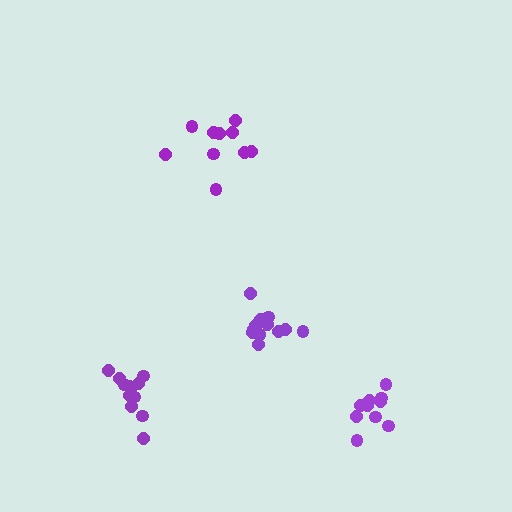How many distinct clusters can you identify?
There are 4 distinct clusters.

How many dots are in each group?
Group 1: 12 dots, Group 2: 13 dots, Group 3: 10 dots, Group 4: 10 dots (45 total).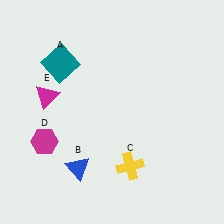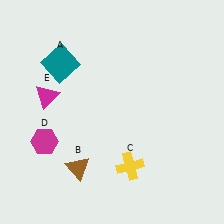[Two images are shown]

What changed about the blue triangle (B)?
In Image 1, B is blue. In Image 2, it changed to brown.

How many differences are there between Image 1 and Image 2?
There is 1 difference between the two images.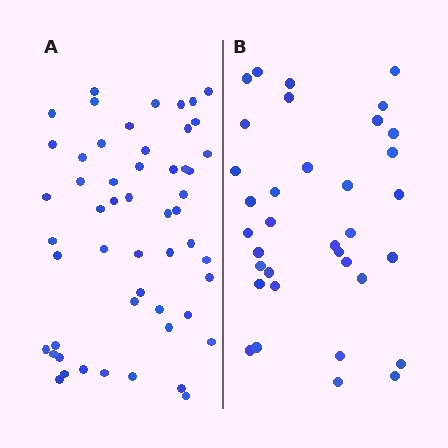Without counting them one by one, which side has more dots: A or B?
Region A (the left region) has more dots.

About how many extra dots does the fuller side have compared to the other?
Region A has approximately 20 more dots than region B.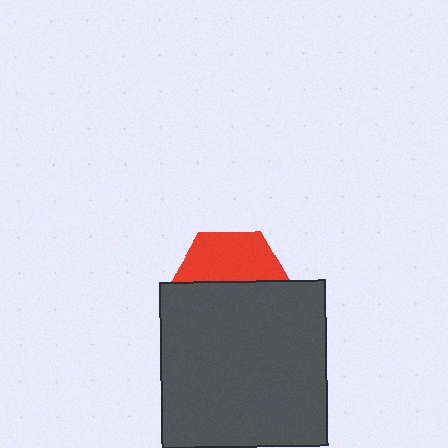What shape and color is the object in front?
The object in front is a dark gray square.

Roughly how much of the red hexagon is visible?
A small part of it is visible (roughly 44%).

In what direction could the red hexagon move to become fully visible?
The red hexagon could move up. That would shift it out from behind the dark gray square entirely.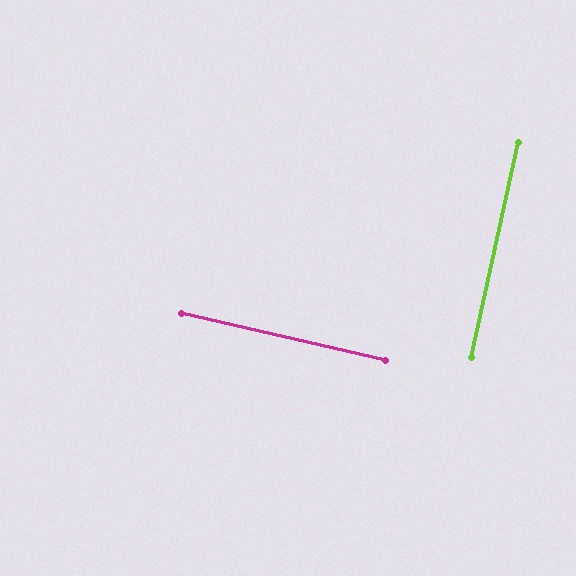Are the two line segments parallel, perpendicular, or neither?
Perpendicular — they meet at approximately 89°.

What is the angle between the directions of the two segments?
Approximately 89 degrees.